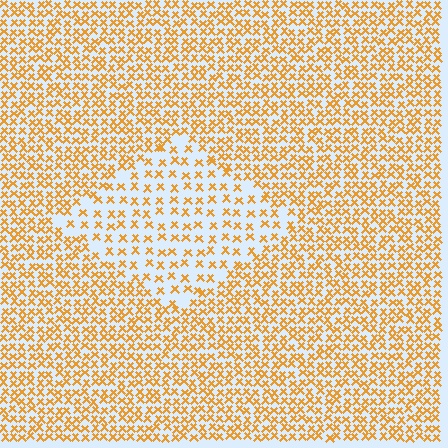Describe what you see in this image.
The image contains small orange elements arranged at two different densities. A diamond-shaped region is visible where the elements are less densely packed than the surrounding area.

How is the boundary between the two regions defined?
The boundary is defined by a change in element density (approximately 2.0x ratio). All elements are the same color, size, and shape.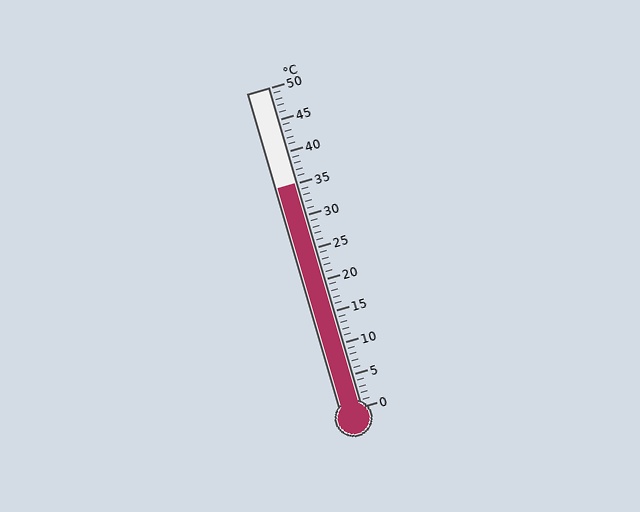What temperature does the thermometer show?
The thermometer shows approximately 35°C.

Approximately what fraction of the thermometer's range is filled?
The thermometer is filled to approximately 70% of its range.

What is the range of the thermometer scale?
The thermometer scale ranges from 0°C to 50°C.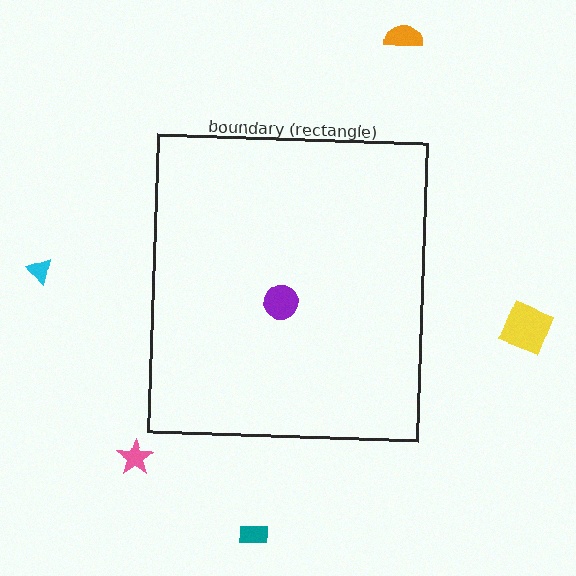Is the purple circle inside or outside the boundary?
Inside.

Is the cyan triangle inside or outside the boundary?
Outside.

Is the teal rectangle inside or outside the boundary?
Outside.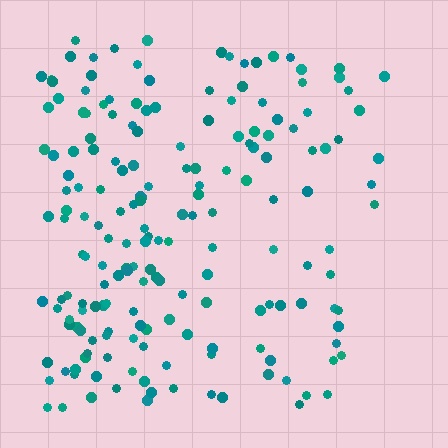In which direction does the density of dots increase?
From right to left, with the left side densest.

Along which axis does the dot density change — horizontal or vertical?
Horizontal.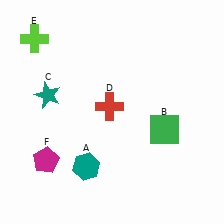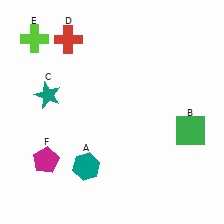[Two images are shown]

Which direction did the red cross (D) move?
The red cross (D) moved up.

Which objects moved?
The objects that moved are: the green square (B), the red cross (D).